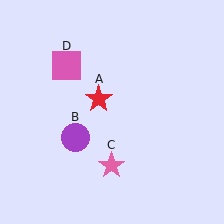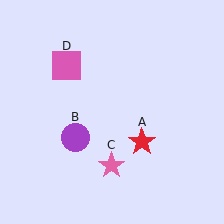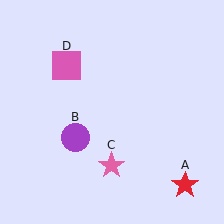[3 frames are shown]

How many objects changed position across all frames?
1 object changed position: red star (object A).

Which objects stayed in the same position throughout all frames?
Purple circle (object B) and pink star (object C) and pink square (object D) remained stationary.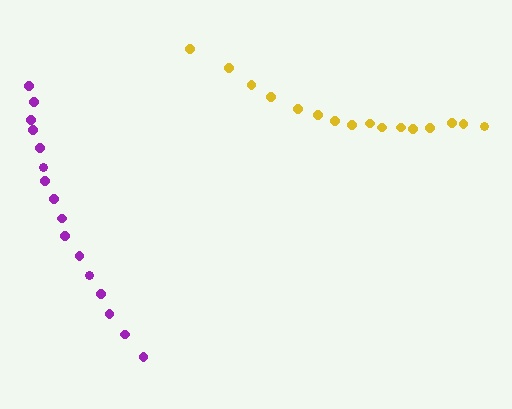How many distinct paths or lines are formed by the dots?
There are 2 distinct paths.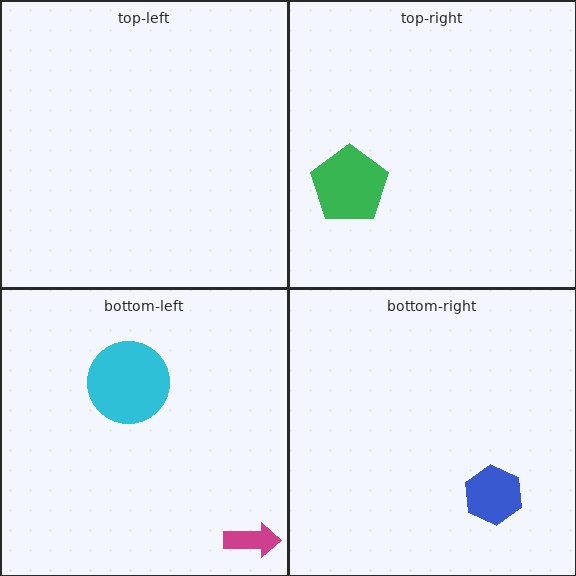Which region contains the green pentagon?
The top-right region.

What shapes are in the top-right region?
The green pentagon.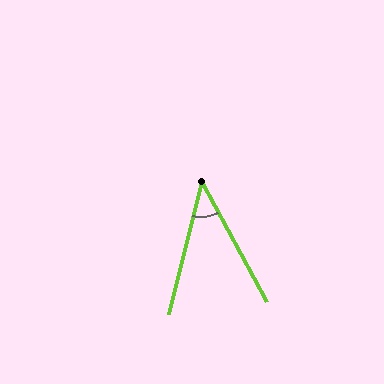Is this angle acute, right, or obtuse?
It is acute.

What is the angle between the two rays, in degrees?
Approximately 42 degrees.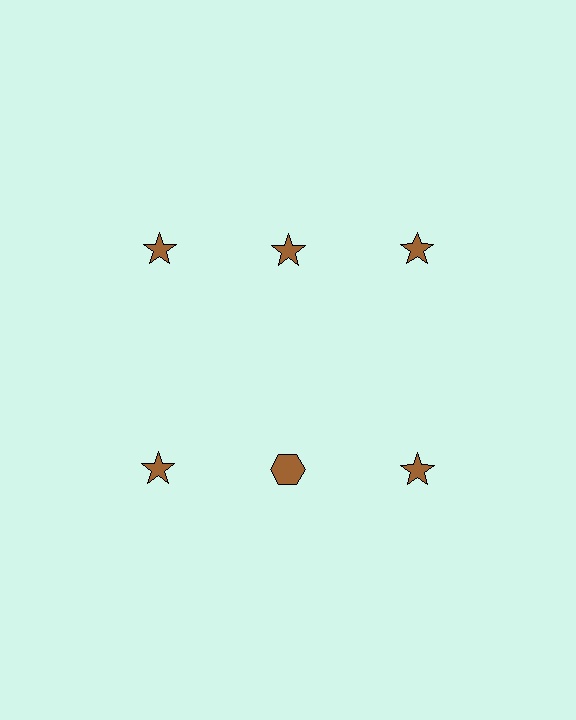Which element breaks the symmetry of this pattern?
The brown hexagon in the second row, second from left column breaks the symmetry. All other shapes are brown stars.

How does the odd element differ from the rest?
It has a different shape: hexagon instead of star.